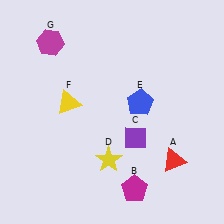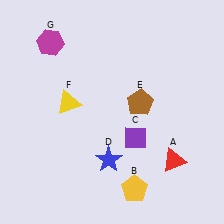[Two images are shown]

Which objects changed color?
B changed from magenta to yellow. D changed from yellow to blue. E changed from blue to brown.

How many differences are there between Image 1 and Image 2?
There are 3 differences between the two images.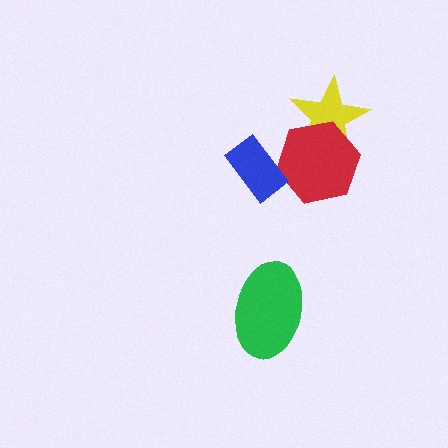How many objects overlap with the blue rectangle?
1 object overlaps with the blue rectangle.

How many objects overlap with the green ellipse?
0 objects overlap with the green ellipse.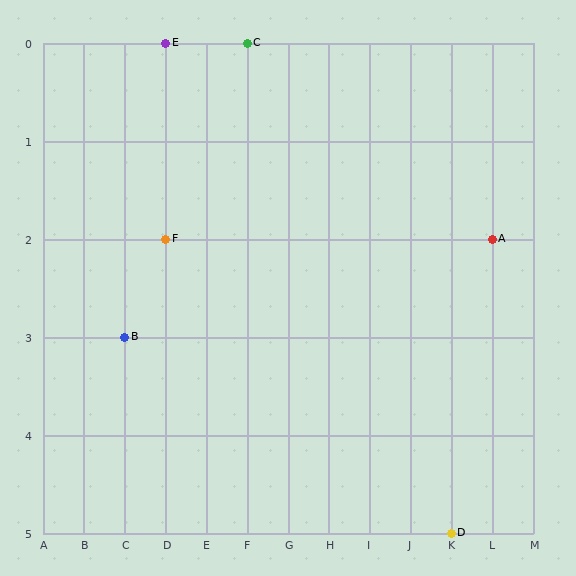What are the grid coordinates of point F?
Point F is at grid coordinates (D, 2).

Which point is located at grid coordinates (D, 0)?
Point E is at (D, 0).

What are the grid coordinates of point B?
Point B is at grid coordinates (C, 3).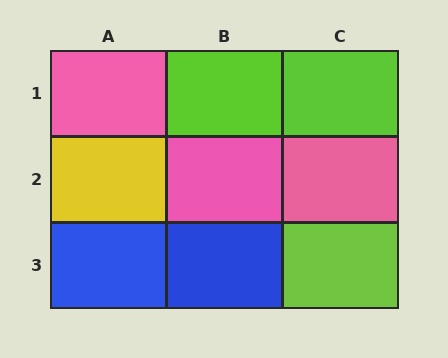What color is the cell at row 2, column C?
Pink.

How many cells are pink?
3 cells are pink.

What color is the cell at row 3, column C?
Lime.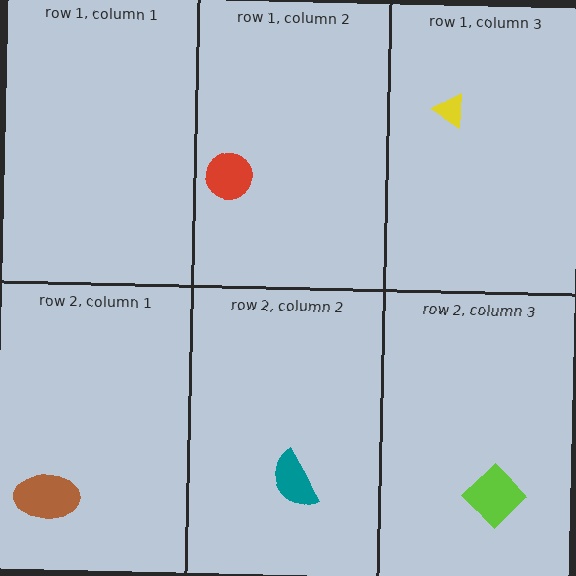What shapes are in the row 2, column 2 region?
The teal semicircle.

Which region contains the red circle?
The row 1, column 2 region.